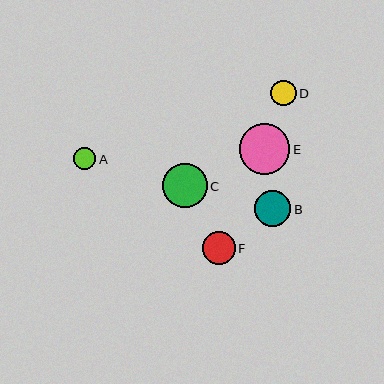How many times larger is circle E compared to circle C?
Circle E is approximately 1.1 times the size of circle C.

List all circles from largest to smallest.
From largest to smallest: E, C, B, F, D, A.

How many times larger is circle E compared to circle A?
Circle E is approximately 2.2 times the size of circle A.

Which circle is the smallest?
Circle A is the smallest with a size of approximately 23 pixels.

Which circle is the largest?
Circle E is the largest with a size of approximately 50 pixels.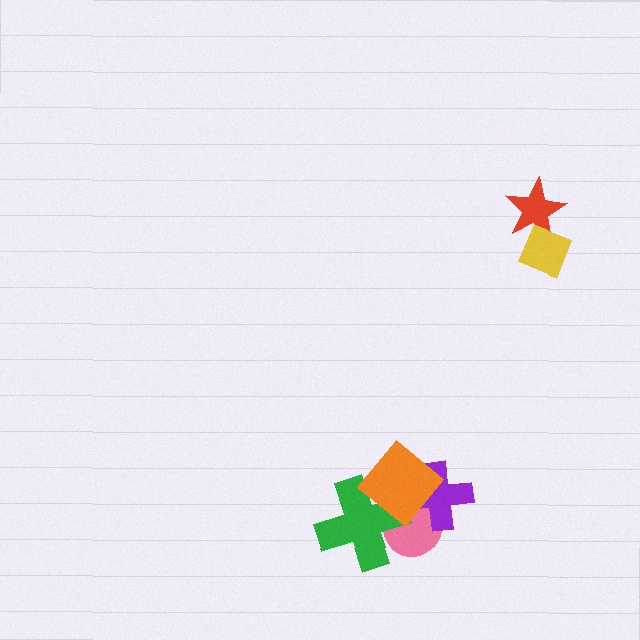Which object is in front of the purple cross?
The orange diamond is in front of the purple cross.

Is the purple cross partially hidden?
Yes, it is partially covered by another shape.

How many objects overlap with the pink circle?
3 objects overlap with the pink circle.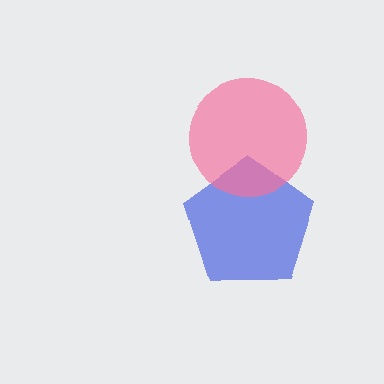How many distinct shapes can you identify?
There are 2 distinct shapes: a blue pentagon, a pink circle.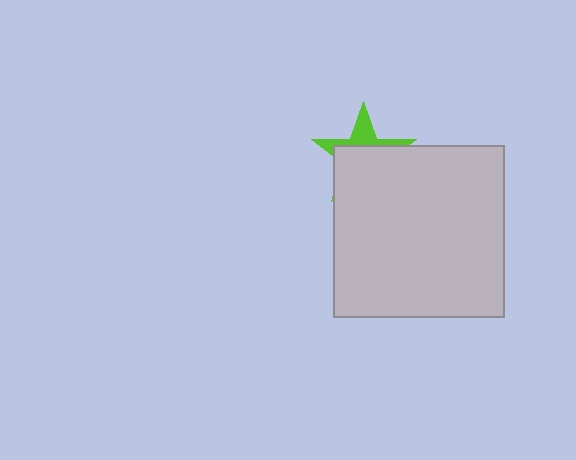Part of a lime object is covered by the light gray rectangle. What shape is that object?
It is a star.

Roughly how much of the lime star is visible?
A small part of it is visible (roughly 33%).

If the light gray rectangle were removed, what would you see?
You would see the complete lime star.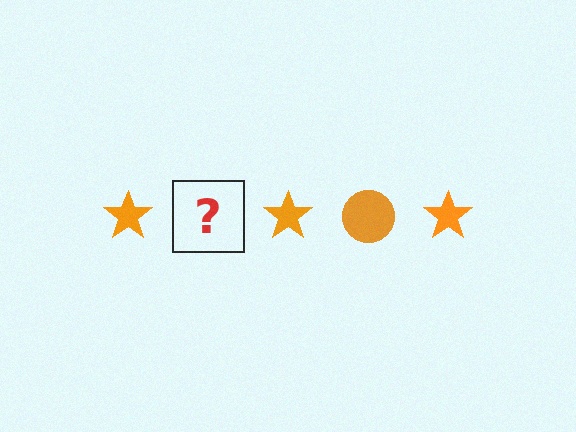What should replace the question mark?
The question mark should be replaced with an orange circle.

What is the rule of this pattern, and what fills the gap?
The rule is that the pattern cycles through star, circle shapes in orange. The gap should be filled with an orange circle.